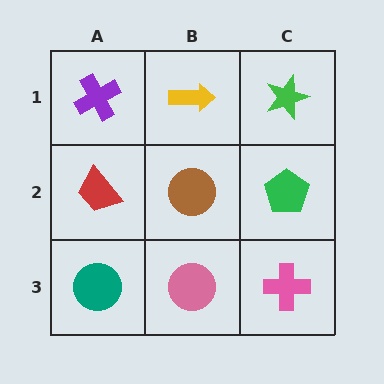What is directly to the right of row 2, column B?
A green pentagon.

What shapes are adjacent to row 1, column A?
A red trapezoid (row 2, column A), a yellow arrow (row 1, column B).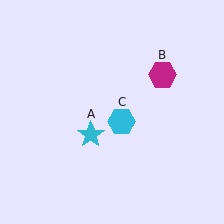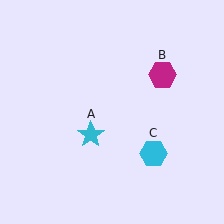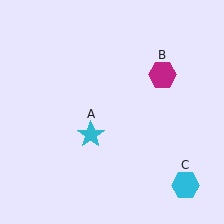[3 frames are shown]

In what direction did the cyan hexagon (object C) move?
The cyan hexagon (object C) moved down and to the right.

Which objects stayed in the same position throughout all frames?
Cyan star (object A) and magenta hexagon (object B) remained stationary.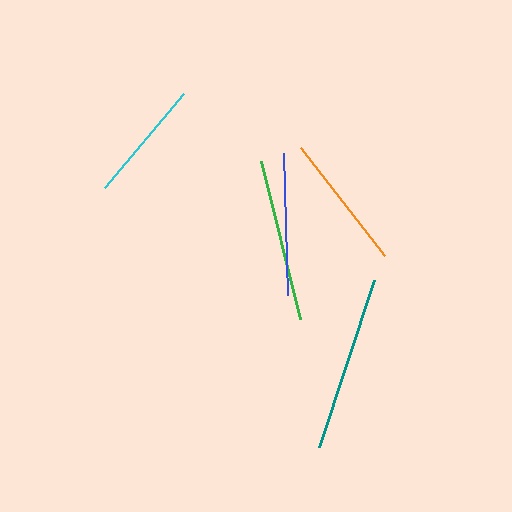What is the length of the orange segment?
The orange segment is approximately 136 pixels long.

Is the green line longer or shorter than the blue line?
The green line is longer than the blue line.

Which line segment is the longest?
The teal line is the longest at approximately 176 pixels.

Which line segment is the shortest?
The cyan line is the shortest at approximately 122 pixels.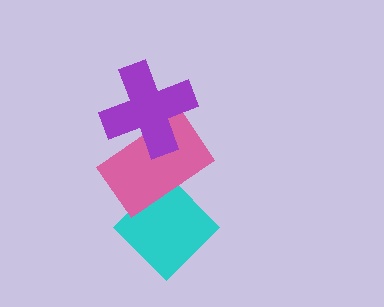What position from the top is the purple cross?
The purple cross is 1st from the top.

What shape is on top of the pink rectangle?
The purple cross is on top of the pink rectangle.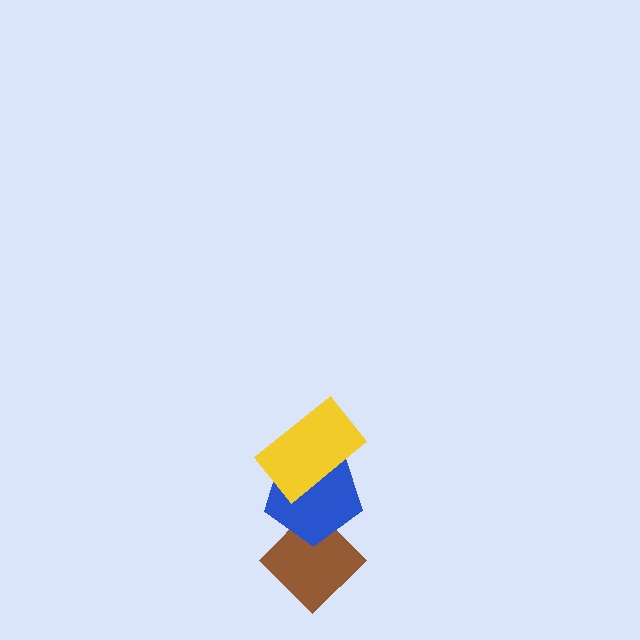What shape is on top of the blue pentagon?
The yellow rectangle is on top of the blue pentagon.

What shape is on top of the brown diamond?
The blue pentagon is on top of the brown diamond.